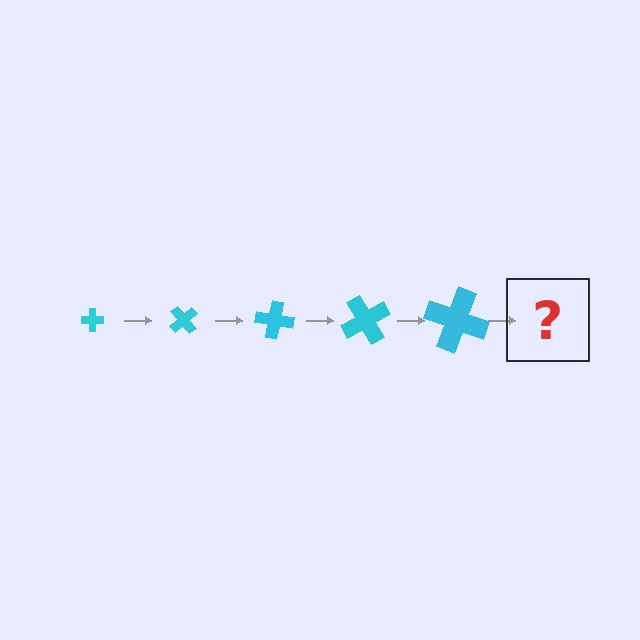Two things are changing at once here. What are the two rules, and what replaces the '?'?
The two rules are that the cross grows larger each step and it rotates 50 degrees each step. The '?' should be a cross, larger than the previous one and rotated 250 degrees from the start.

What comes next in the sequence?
The next element should be a cross, larger than the previous one and rotated 250 degrees from the start.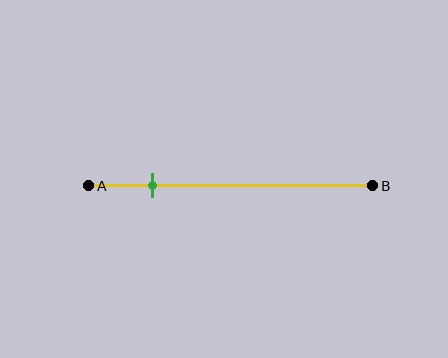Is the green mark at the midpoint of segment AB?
No, the mark is at about 25% from A, not at the 50% midpoint.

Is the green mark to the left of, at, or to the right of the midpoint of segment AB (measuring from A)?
The green mark is to the left of the midpoint of segment AB.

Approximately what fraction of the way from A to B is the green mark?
The green mark is approximately 25% of the way from A to B.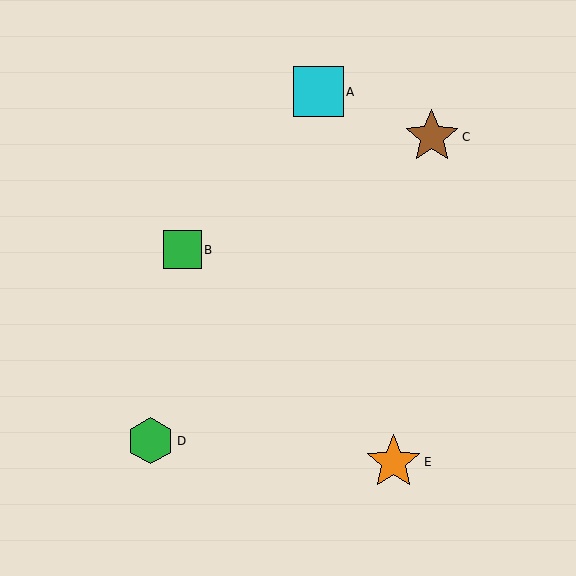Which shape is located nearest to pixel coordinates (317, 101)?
The cyan square (labeled A) at (318, 92) is nearest to that location.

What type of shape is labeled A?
Shape A is a cyan square.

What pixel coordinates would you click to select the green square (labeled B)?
Click at (182, 250) to select the green square B.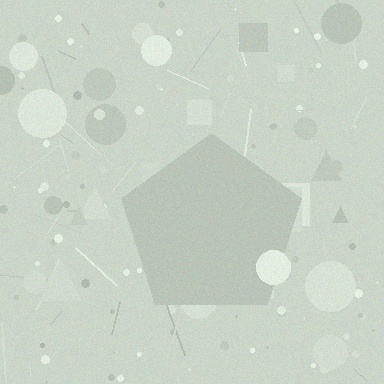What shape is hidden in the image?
A pentagon is hidden in the image.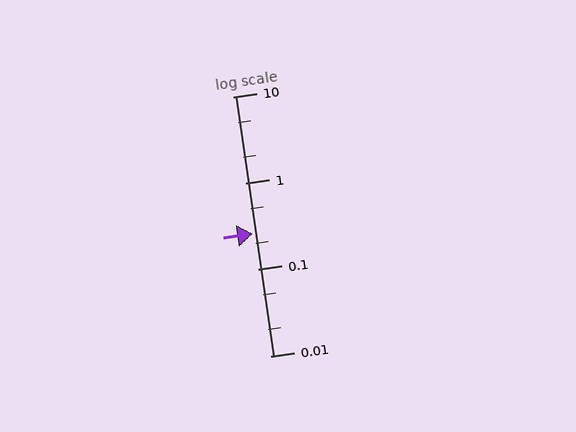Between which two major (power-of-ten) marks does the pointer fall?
The pointer is between 0.1 and 1.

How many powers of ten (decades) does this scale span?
The scale spans 3 decades, from 0.01 to 10.